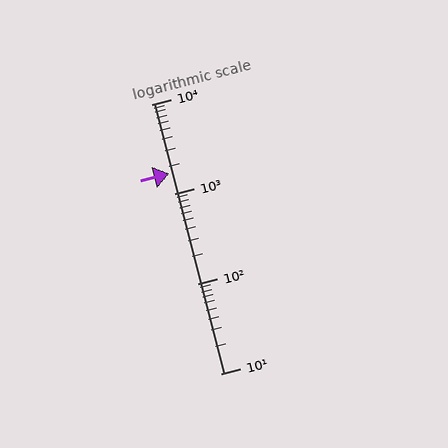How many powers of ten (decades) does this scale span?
The scale spans 3 decades, from 10 to 10000.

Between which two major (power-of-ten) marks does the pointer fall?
The pointer is between 1000 and 10000.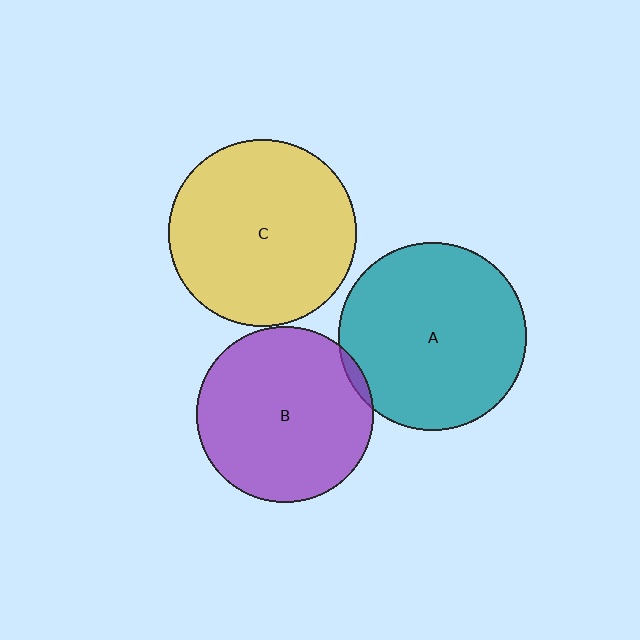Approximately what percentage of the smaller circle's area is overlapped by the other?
Approximately 5%.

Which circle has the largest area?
Circle A (teal).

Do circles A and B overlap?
Yes.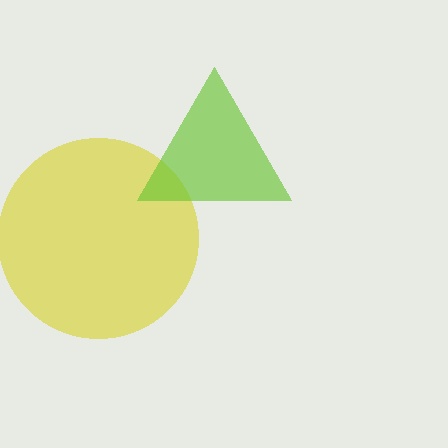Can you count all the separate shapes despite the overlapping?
Yes, there are 2 separate shapes.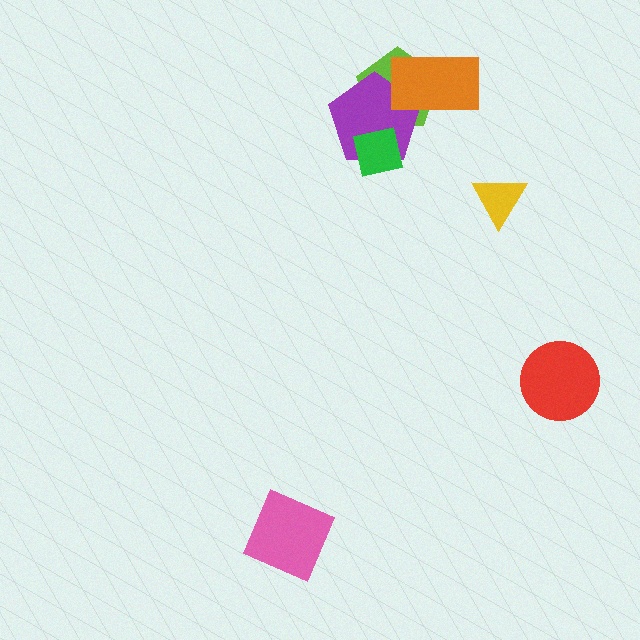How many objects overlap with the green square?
2 objects overlap with the green square.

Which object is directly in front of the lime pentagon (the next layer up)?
The purple pentagon is directly in front of the lime pentagon.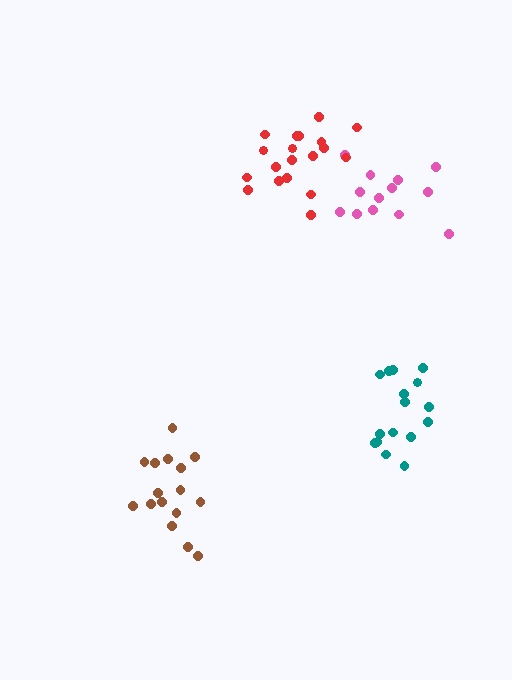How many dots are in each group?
Group 1: 16 dots, Group 2: 16 dots, Group 3: 13 dots, Group 4: 19 dots (64 total).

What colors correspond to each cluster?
The clusters are colored: brown, teal, pink, red.